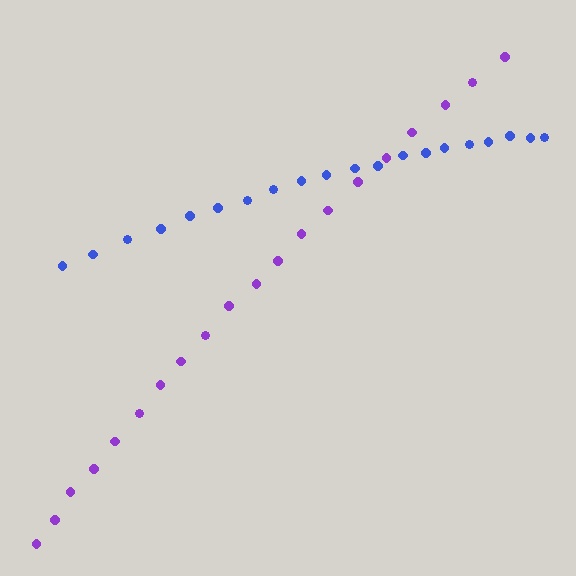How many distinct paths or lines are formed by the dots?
There are 2 distinct paths.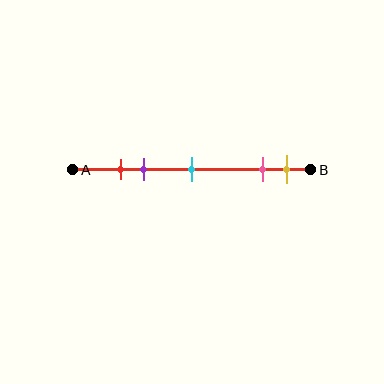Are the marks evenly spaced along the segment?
No, the marks are not evenly spaced.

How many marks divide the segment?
There are 5 marks dividing the segment.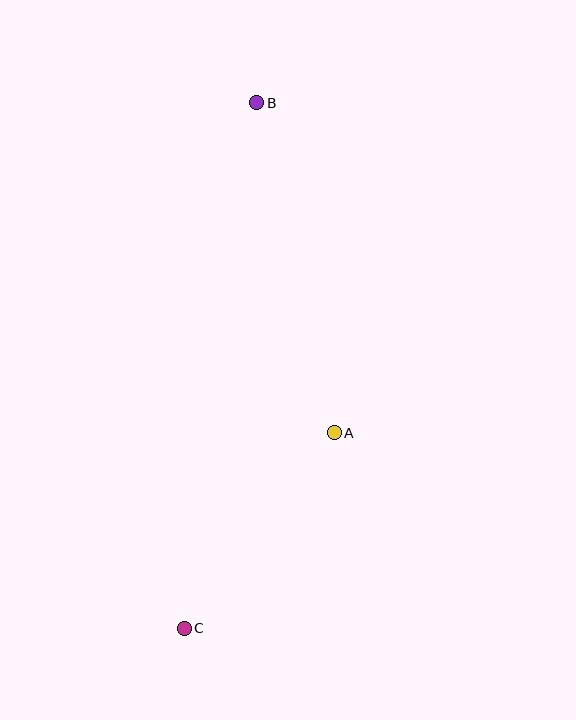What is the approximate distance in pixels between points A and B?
The distance between A and B is approximately 339 pixels.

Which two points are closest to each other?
Points A and C are closest to each other.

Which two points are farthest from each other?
Points B and C are farthest from each other.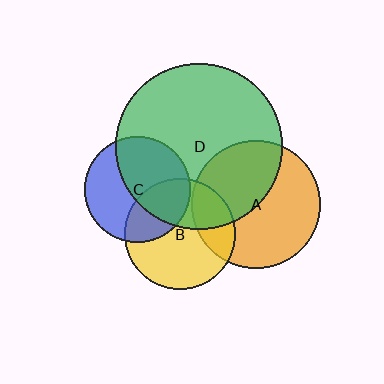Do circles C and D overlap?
Yes.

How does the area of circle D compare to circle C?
Approximately 2.5 times.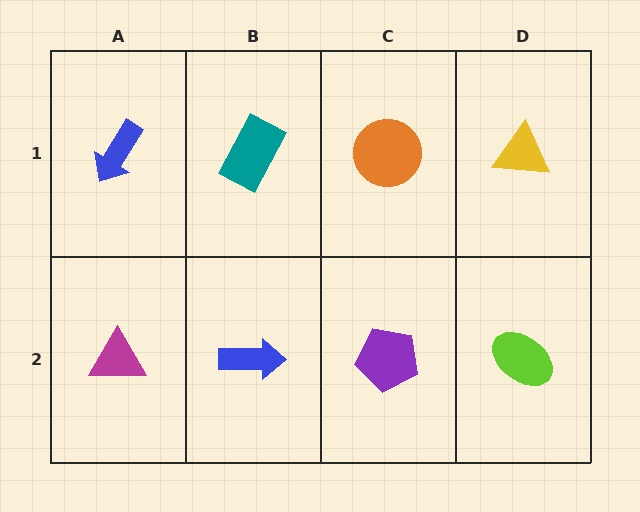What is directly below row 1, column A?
A magenta triangle.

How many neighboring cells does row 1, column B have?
3.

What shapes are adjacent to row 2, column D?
A yellow triangle (row 1, column D), a purple pentagon (row 2, column C).